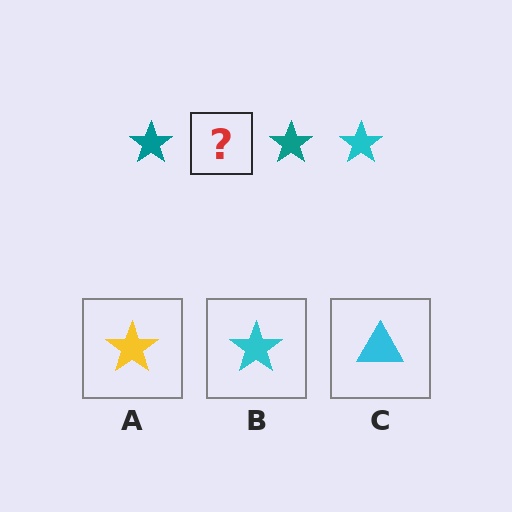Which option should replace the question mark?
Option B.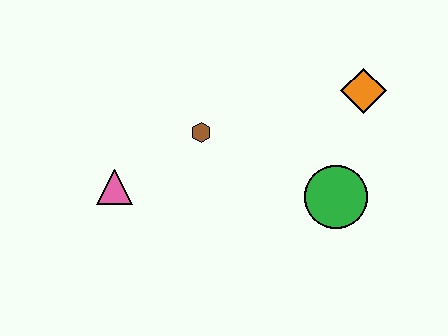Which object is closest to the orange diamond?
The green circle is closest to the orange diamond.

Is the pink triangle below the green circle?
No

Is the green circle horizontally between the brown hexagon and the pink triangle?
No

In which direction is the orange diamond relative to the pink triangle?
The orange diamond is to the right of the pink triangle.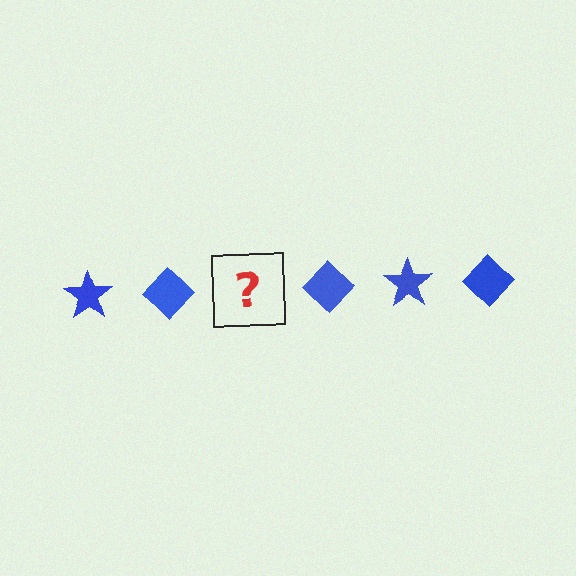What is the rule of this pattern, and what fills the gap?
The rule is that the pattern cycles through star, diamond shapes in blue. The gap should be filled with a blue star.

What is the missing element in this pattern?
The missing element is a blue star.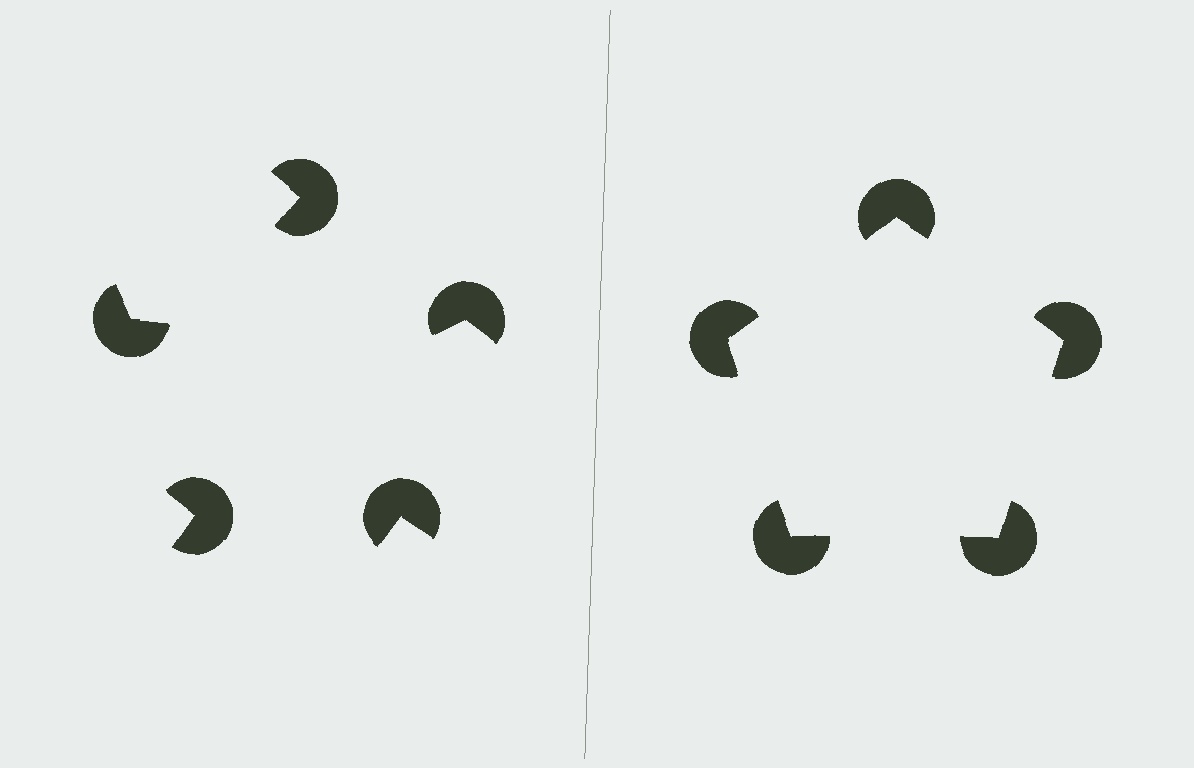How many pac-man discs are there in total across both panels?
10 — 5 on each side.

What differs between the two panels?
The pac-man discs are positioned identically on both sides; only the wedge orientations differ. On the right they align to a pentagon; on the left they are misaligned.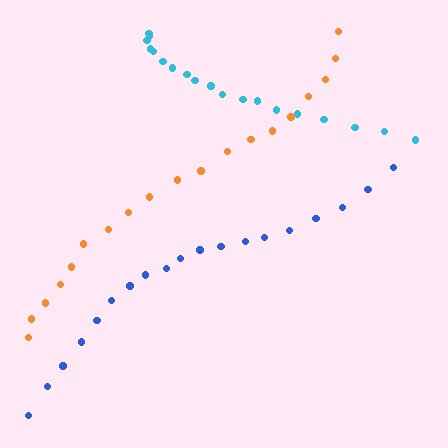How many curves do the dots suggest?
There are 3 distinct paths.